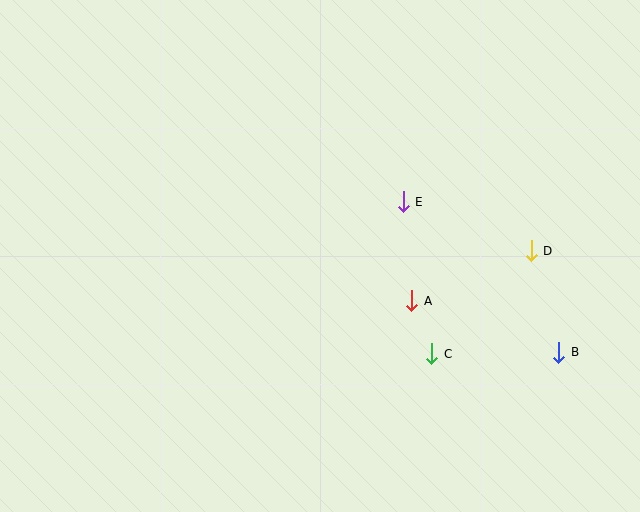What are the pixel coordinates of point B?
Point B is at (559, 352).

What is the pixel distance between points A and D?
The distance between A and D is 130 pixels.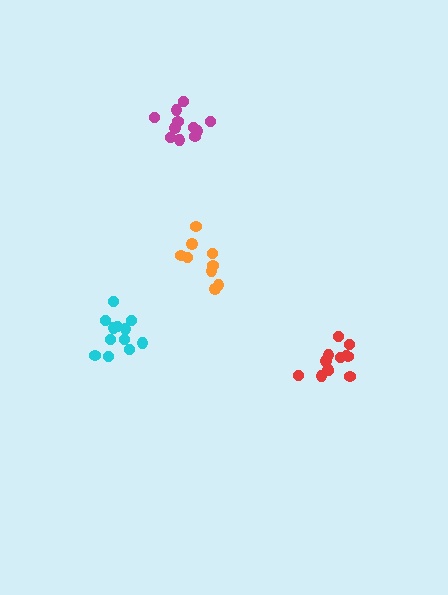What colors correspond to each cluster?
The clusters are colored: red, magenta, orange, cyan.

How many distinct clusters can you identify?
There are 4 distinct clusters.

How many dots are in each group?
Group 1: 12 dots, Group 2: 11 dots, Group 3: 9 dots, Group 4: 12 dots (44 total).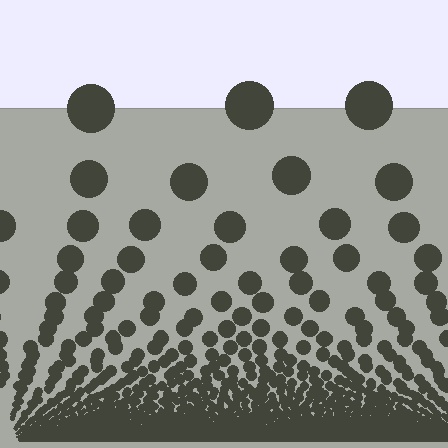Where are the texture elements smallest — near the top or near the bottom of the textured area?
Near the bottom.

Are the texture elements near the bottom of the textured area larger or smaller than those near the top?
Smaller. The gradient is inverted — elements near the bottom are smaller and denser.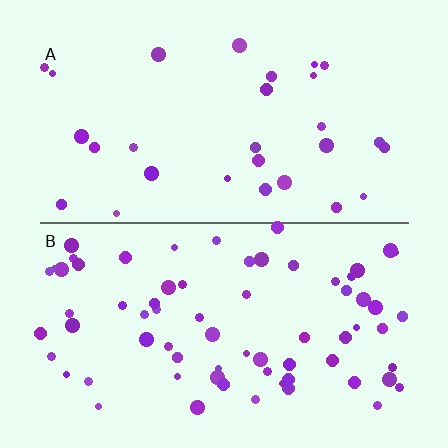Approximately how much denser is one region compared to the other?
Approximately 2.4× — region B over region A.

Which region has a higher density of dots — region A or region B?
B (the bottom).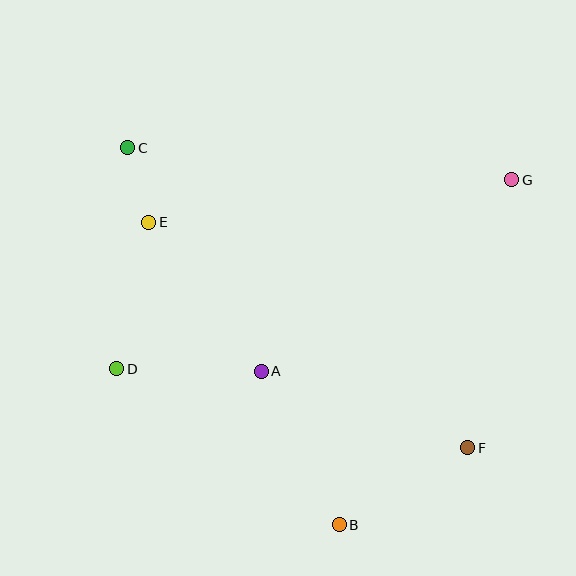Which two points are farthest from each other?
Points C and F are farthest from each other.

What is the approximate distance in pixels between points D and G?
The distance between D and G is approximately 438 pixels.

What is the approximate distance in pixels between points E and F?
The distance between E and F is approximately 391 pixels.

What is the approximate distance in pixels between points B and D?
The distance between B and D is approximately 272 pixels.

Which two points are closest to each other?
Points C and E are closest to each other.